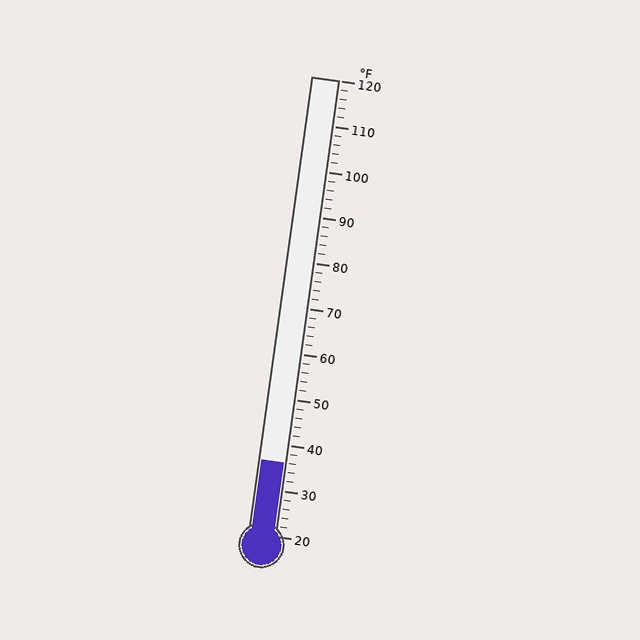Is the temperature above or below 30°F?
The temperature is above 30°F.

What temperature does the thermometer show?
The thermometer shows approximately 36°F.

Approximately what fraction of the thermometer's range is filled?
The thermometer is filled to approximately 15% of its range.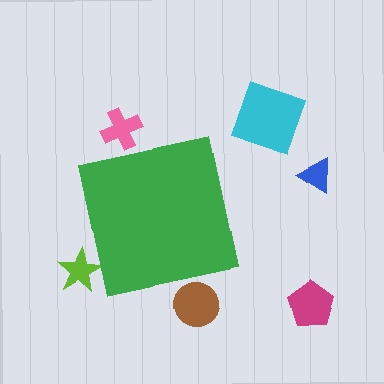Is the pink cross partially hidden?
Yes, the pink cross is partially hidden behind the green square.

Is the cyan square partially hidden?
No, the cyan square is fully visible.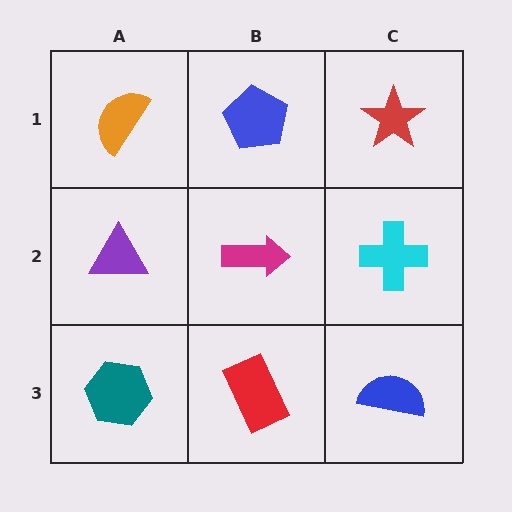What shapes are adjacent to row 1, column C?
A cyan cross (row 2, column C), a blue pentagon (row 1, column B).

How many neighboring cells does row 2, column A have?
3.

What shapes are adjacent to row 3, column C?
A cyan cross (row 2, column C), a red rectangle (row 3, column B).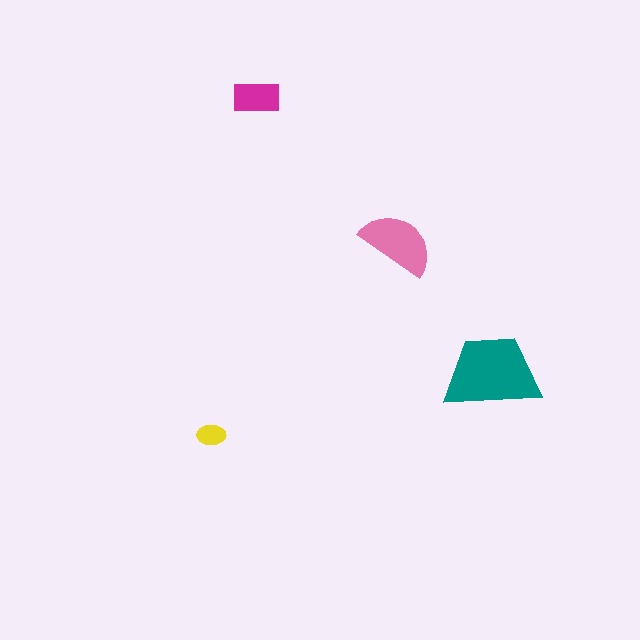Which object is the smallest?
The yellow ellipse.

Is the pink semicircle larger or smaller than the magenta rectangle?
Larger.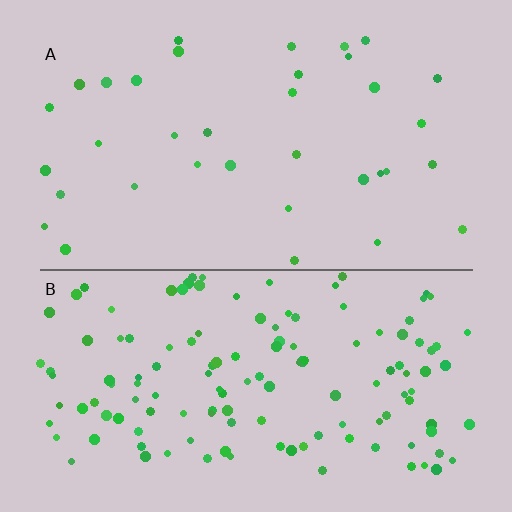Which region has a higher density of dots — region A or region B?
B (the bottom).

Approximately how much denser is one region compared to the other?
Approximately 3.8× — region B over region A.